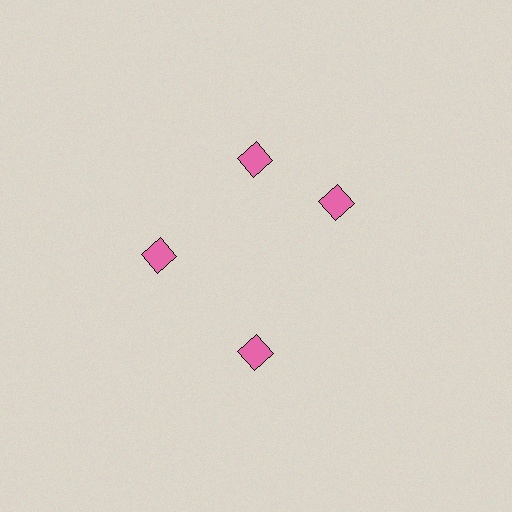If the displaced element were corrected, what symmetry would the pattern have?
It would have 4-fold rotational symmetry — the pattern would map onto itself every 90 degrees.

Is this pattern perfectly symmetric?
No. The 4 pink diamonds are arranged in a ring, but one element near the 3 o'clock position is rotated out of alignment along the ring, breaking the 4-fold rotational symmetry.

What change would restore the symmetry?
The symmetry would be restored by rotating it back into even spacing with its neighbors so that all 4 diamonds sit at equal angles and equal distance from the center.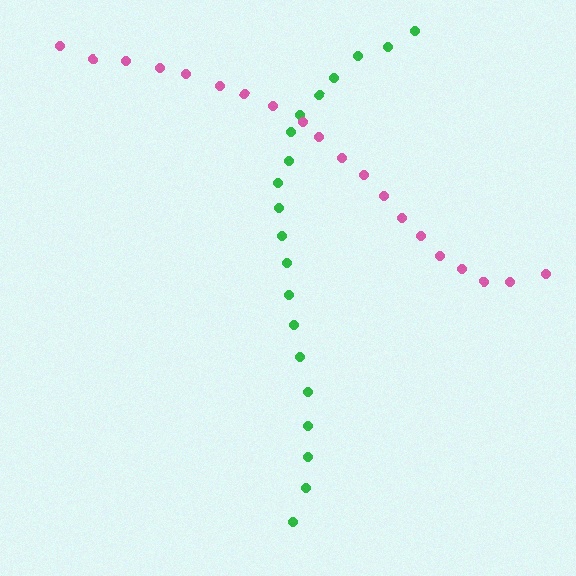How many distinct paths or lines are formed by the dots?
There are 2 distinct paths.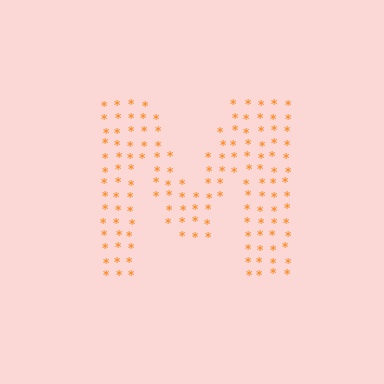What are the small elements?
The small elements are asterisks.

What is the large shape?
The large shape is the letter M.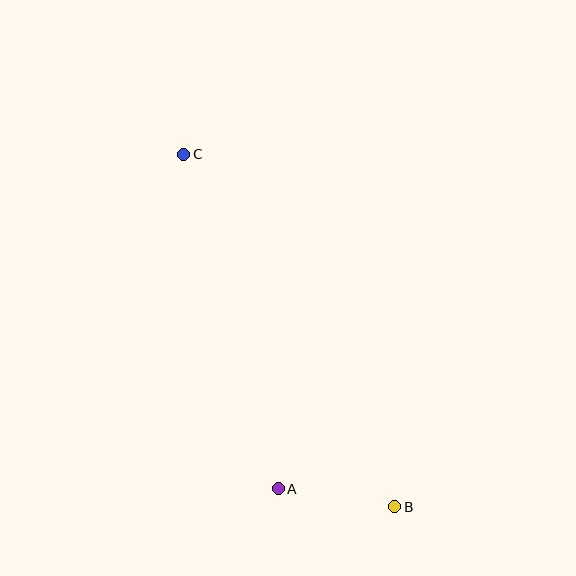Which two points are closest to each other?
Points A and B are closest to each other.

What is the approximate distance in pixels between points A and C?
The distance between A and C is approximately 347 pixels.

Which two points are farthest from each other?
Points B and C are farthest from each other.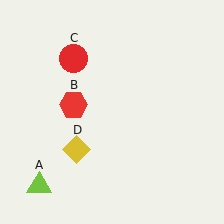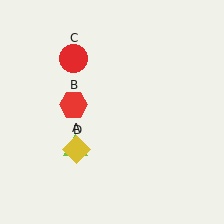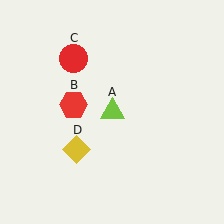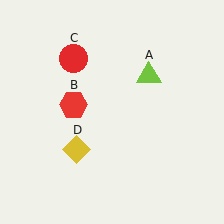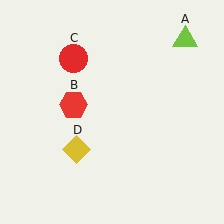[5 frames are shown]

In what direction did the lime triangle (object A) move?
The lime triangle (object A) moved up and to the right.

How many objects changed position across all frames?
1 object changed position: lime triangle (object A).